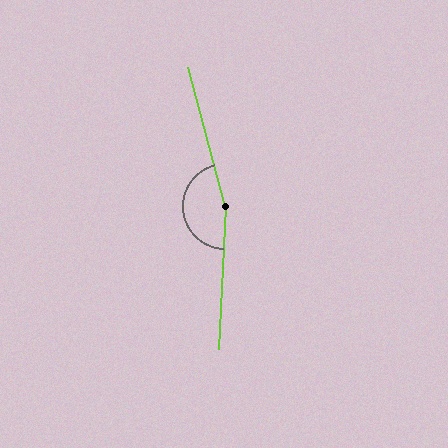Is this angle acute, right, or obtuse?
It is obtuse.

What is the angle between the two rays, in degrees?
Approximately 162 degrees.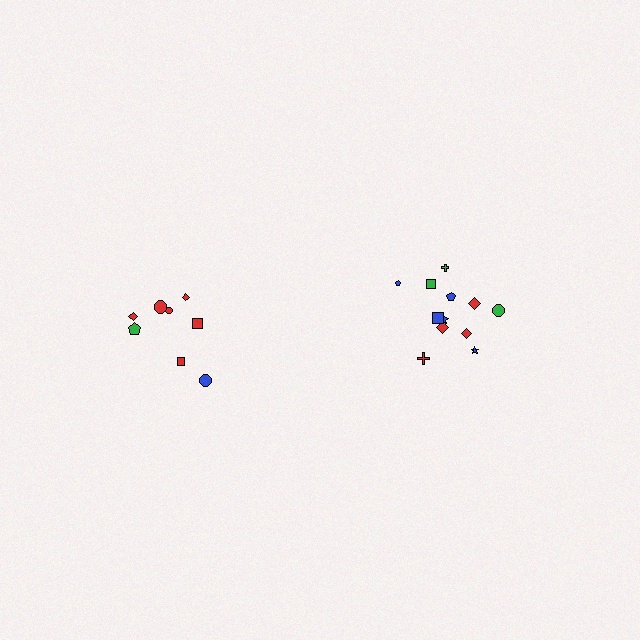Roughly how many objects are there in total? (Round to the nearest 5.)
Roughly 20 objects in total.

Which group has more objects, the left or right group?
The right group.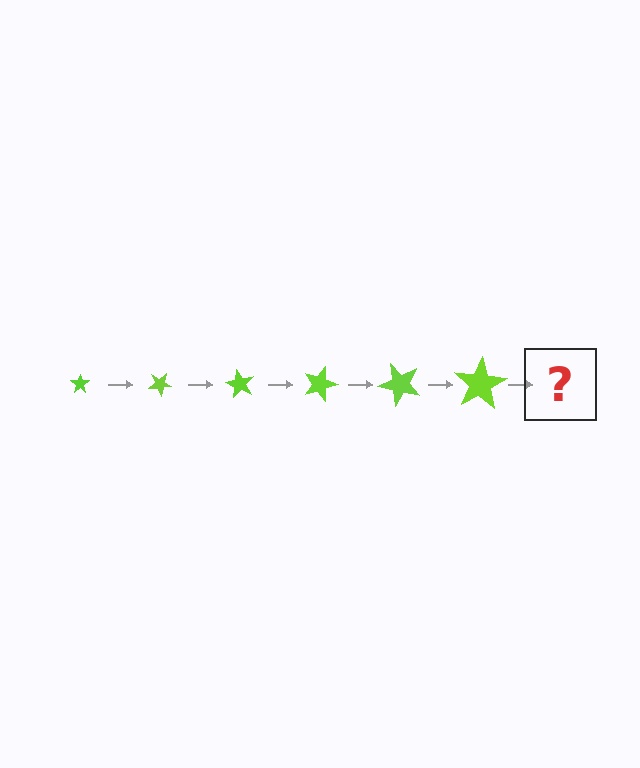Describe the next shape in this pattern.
It should be a star, larger than the previous one and rotated 180 degrees from the start.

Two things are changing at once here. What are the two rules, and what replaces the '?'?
The two rules are that the star grows larger each step and it rotates 30 degrees each step. The '?' should be a star, larger than the previous one and rotated 180 degrees from the start.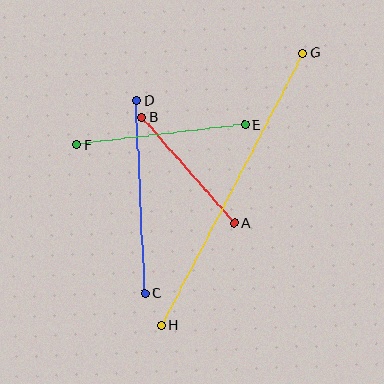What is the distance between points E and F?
The distance is approximately 169 pixels.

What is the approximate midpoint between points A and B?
The midpoint is at approximately (188, 170) pixels.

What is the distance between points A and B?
The distance is approximately 141 pixels.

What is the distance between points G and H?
The distance is approximately 307 pixels.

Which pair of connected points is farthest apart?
Points G and H are farthest apart.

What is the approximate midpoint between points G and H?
The midpoint is at approximately (232, 189) pixels.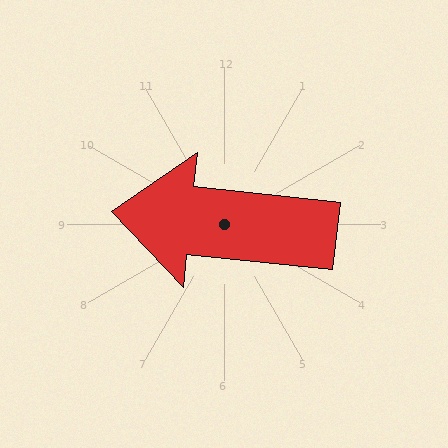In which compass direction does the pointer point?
West.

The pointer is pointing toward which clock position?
Roughly 9 o'clock.